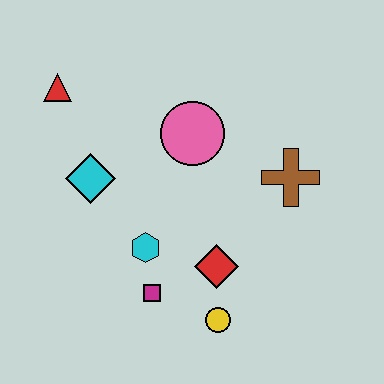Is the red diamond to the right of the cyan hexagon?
Yes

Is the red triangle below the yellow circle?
No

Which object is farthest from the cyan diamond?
The brown cross is farthest from the cyan diamond.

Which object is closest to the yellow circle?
The red diamond is closest to the yellow circle.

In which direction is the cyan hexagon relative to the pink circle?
The cyan hexagon is below the pink circle.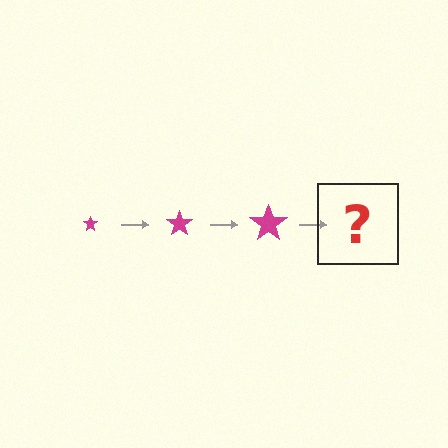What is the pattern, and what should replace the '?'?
The pattern is that the star gets progressively larger each step. The '?' should be a magenta star, larger than the previous one.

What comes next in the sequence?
The next element should be a magenta star, larger than the previous one.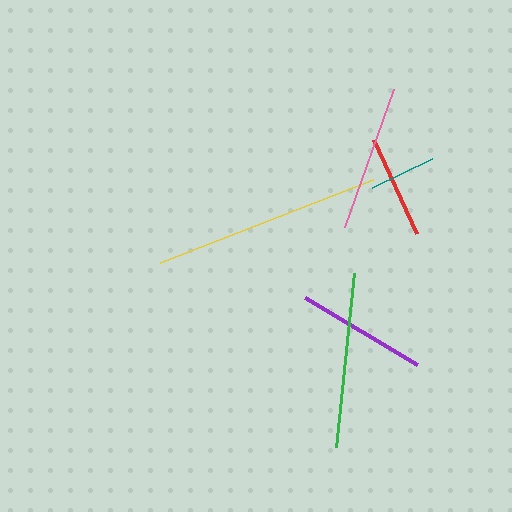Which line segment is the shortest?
The teal line is the shortest at approximately 67 pixels.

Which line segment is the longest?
The yellow line is the longest at approximately 229 pixels.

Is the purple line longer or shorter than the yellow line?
The yellow line is longer than the purple line.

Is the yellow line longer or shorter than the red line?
The yellow line is longer than the red line.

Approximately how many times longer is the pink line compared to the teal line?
The pink line is approximately 2.2 times the length of the teal line.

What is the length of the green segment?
The green segment is approximately 175 pixels long.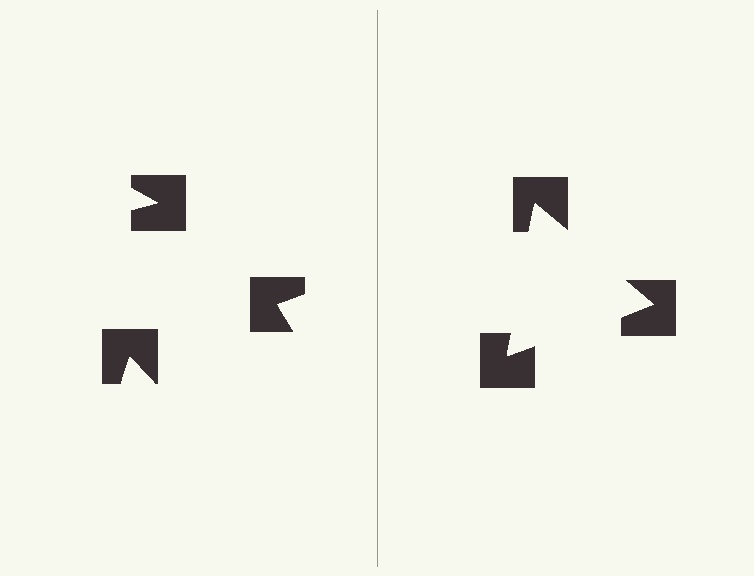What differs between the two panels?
The notched squares are positioned identically on both sides; only the wedge orientations differ. On the right they align to a triangle; on the left they are misaligned.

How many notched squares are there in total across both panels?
6 — 3 on each side.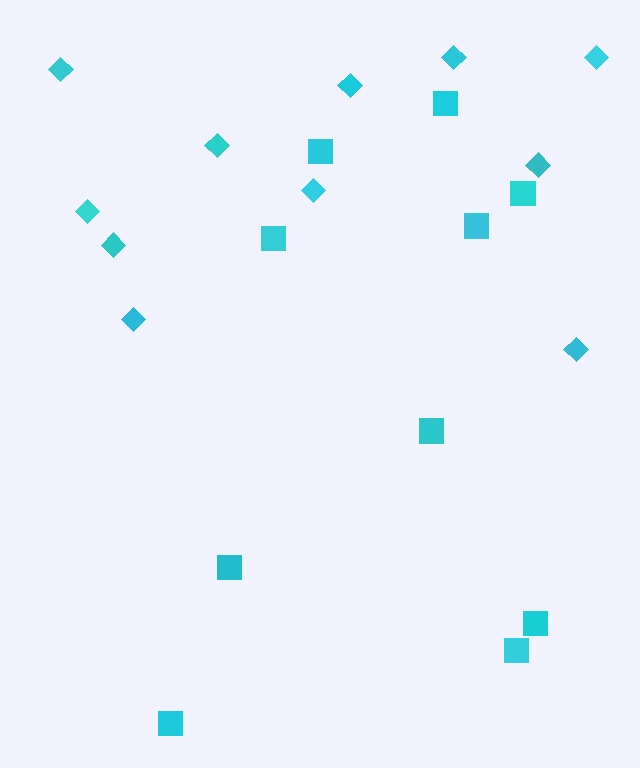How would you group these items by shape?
There are 2 groups: one group of squares (10) and one group of diamonds (11).